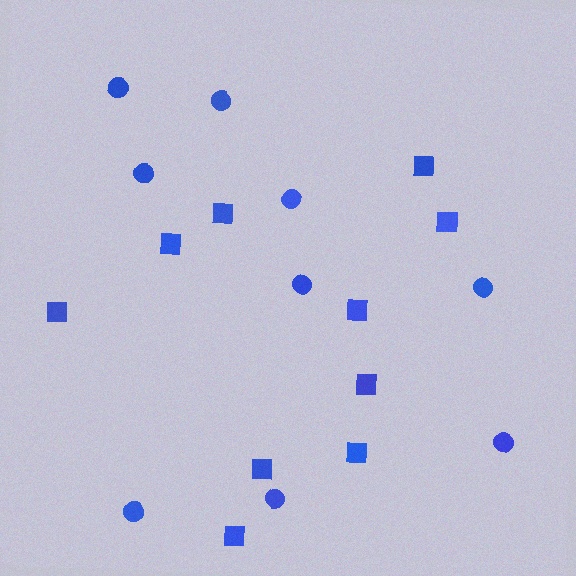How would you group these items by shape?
There are 2 groups: one group of squares (10) and one group of circles (9).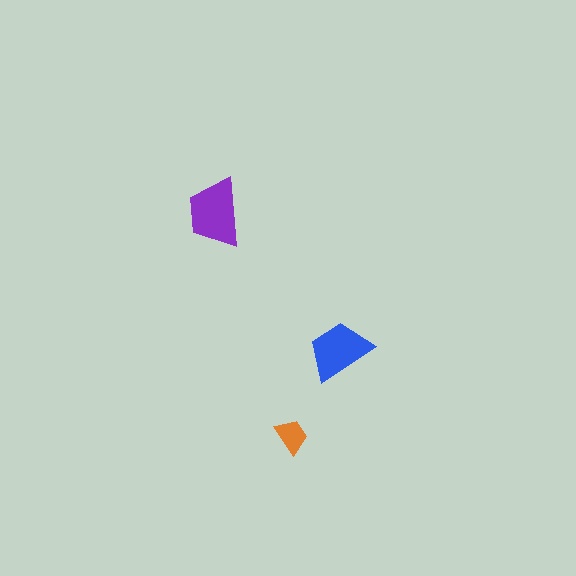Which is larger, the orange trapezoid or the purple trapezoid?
The purple one.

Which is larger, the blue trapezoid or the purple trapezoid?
The purple one.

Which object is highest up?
The purple trapezoid is topmost.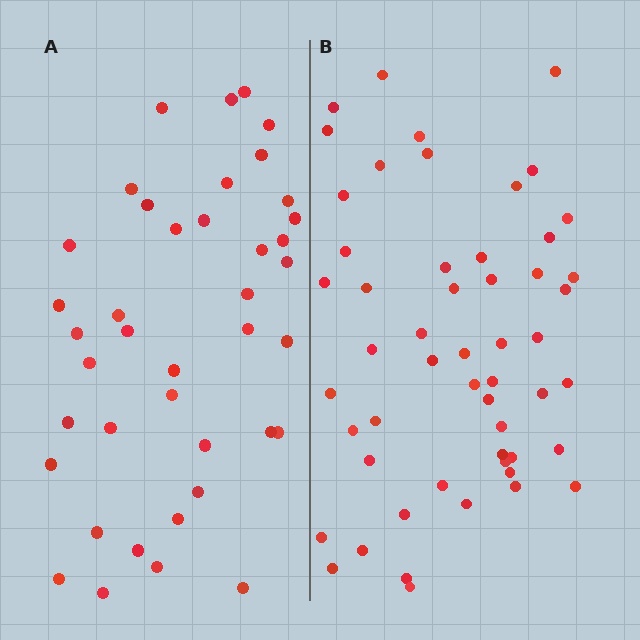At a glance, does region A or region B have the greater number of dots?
Region B (the right region) has more dots.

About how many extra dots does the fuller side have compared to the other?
Region B has approximately 15 more dots than region A.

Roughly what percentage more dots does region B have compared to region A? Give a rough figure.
About 30% more.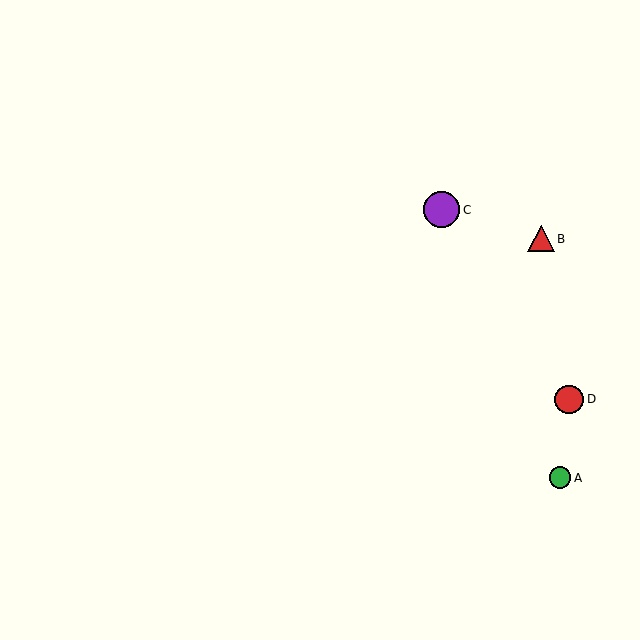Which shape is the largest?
The purple circle (labeled C) is the largest.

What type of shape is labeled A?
Shape A is a green circle.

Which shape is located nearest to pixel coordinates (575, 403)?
The red circle (labeled D) at (569, 399) is nearest to that location.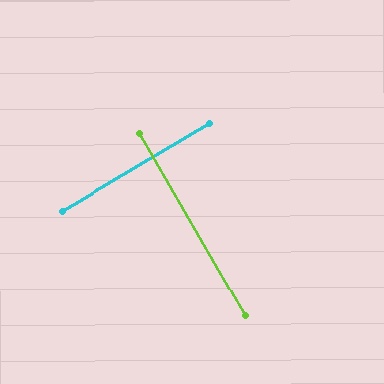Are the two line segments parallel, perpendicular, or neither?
Perpendicular — they meet at approximately 89°.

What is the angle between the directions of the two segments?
Approximately 89 degrees.